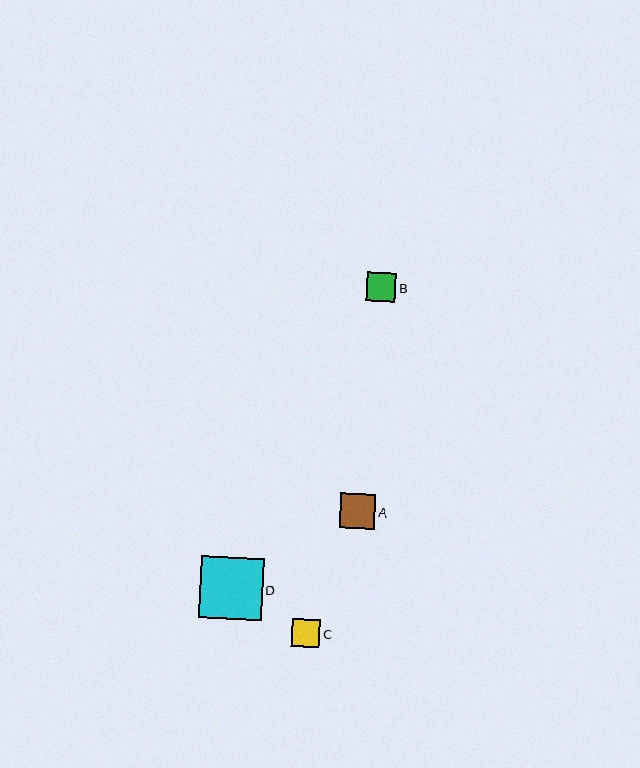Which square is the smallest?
Square C is the smallest with a size of approximately 28 pixels.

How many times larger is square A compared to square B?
Square A is approximately 1.2 times the size of square B.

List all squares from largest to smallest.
From largest to smallest: D, A, B, C.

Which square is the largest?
Square D is the largest with a size of approximately 62 pixels.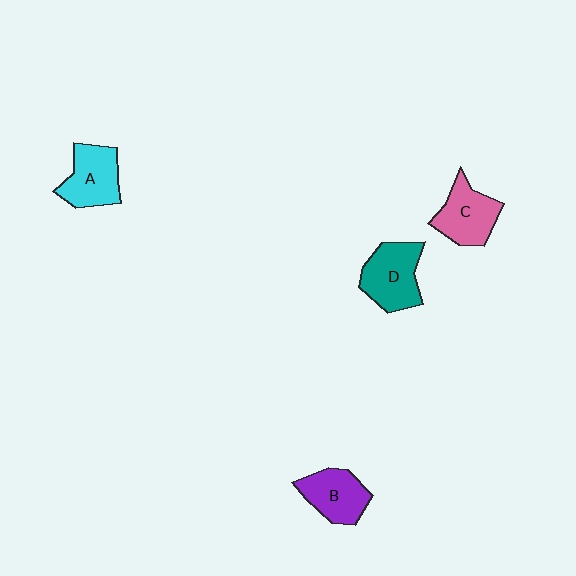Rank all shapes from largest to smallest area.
From largest to smallest: D (teal), A (cyan), C (pink), B (purple).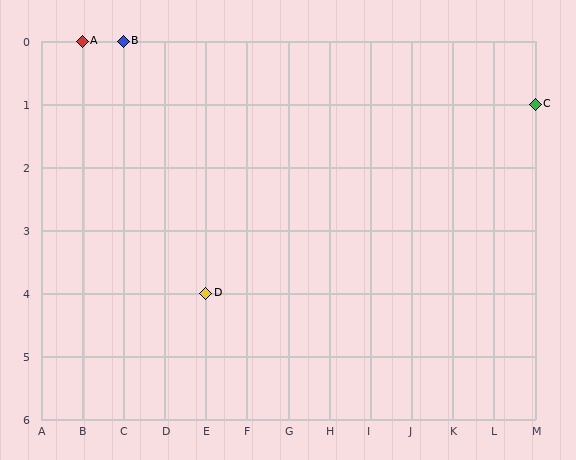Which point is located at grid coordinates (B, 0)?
Point A is at (B, 0).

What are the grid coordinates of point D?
Point D is at grid coordinates (E, 4).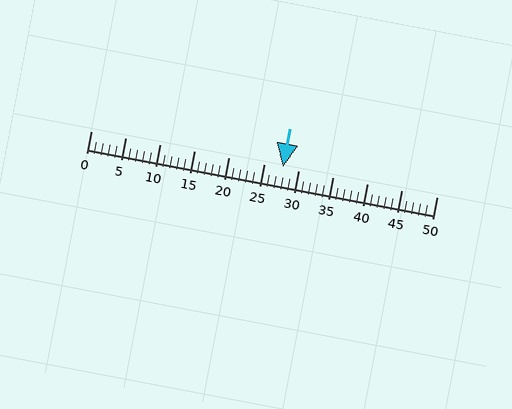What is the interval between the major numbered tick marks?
The major tick marks are spaced 5 units apart.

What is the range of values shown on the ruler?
The ruler shows values from 0 to 50.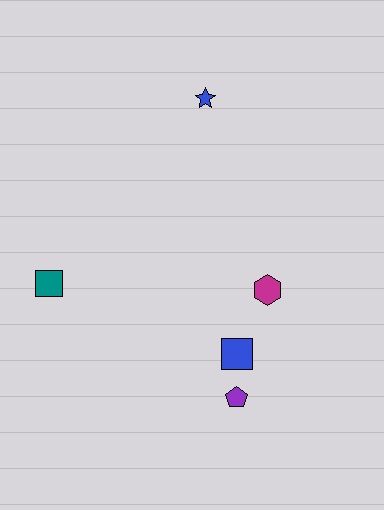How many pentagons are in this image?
There is 1 pentagon.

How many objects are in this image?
There are 5 objects.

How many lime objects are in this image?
There are no lime objects.